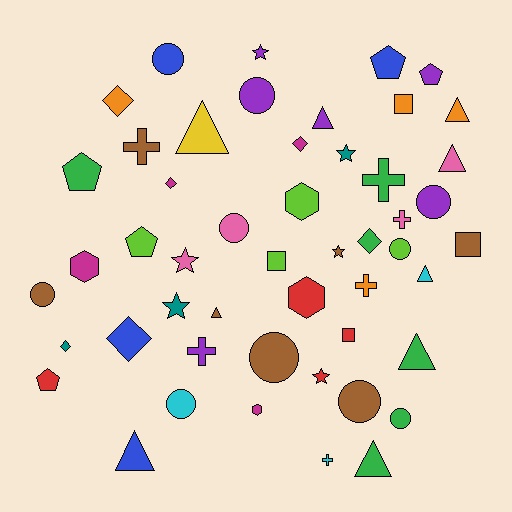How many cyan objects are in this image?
There are 3 cyan objects.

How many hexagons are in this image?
There are 4 hexagons.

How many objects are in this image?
There are 50 objects.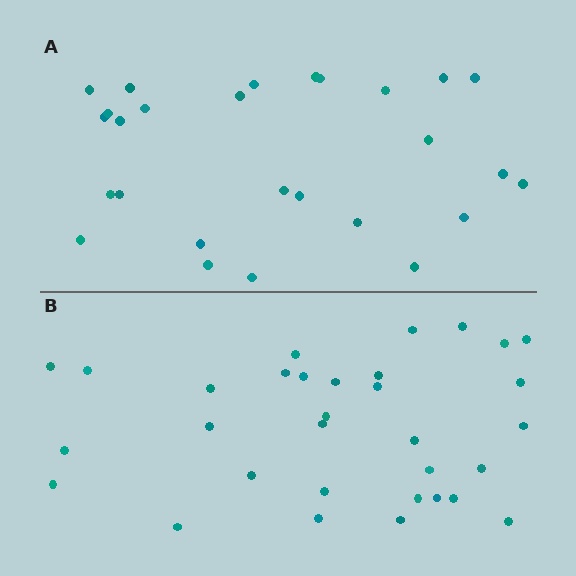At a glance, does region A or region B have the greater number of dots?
Region B (the bottom region) has more dots.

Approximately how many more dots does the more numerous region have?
Region B has about 5 more dots than region A.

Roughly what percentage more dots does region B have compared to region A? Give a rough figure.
About 20% more.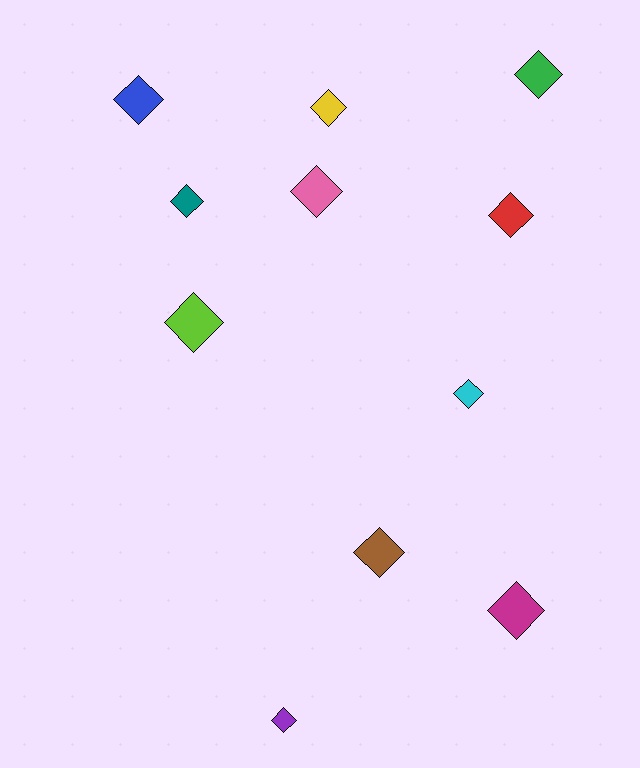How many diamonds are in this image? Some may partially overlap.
There are 11 diamonds.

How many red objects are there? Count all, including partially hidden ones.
There is 1 red object.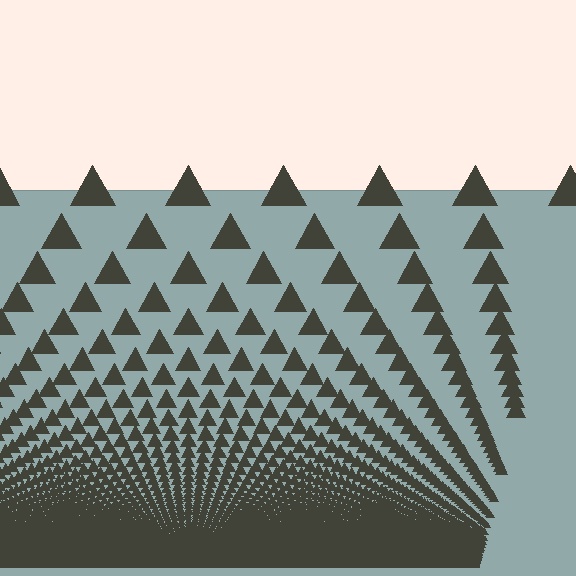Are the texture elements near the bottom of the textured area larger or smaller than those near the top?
Smaller. The gradient is inverted — elements near the bottom are smaller and denser.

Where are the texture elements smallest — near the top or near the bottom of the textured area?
Near the bottom.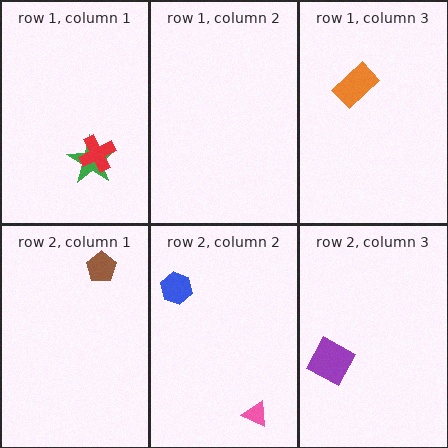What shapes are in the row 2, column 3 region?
The purple diamond.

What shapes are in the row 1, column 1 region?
The green star, the red cross.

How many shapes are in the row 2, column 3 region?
1.